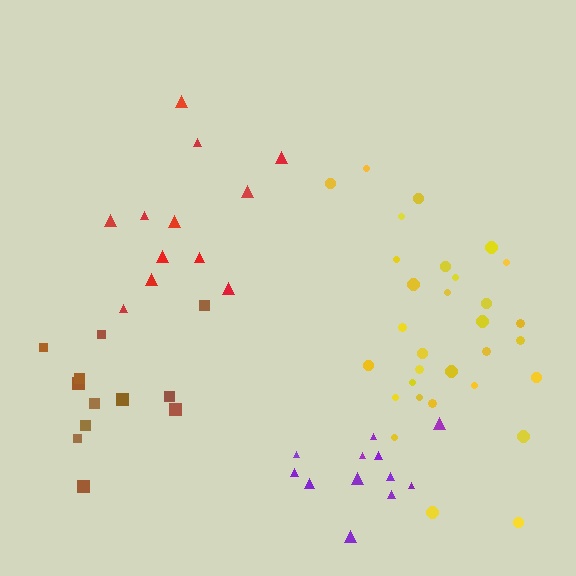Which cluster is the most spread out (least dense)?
Red.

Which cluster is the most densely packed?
Purple.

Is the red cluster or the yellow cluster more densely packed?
Yellow.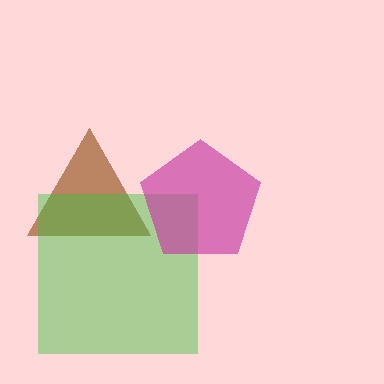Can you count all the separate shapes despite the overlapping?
Yes, there are 3 separate shapes.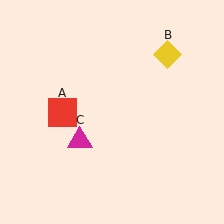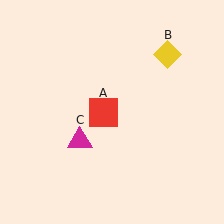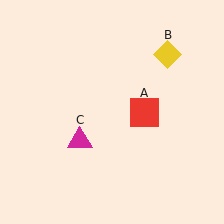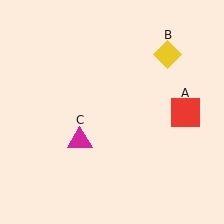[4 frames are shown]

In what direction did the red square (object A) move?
The red square (object A) moved right.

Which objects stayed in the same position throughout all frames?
Yellow diamond (object B) and magenta triangle (object C) remained stationary.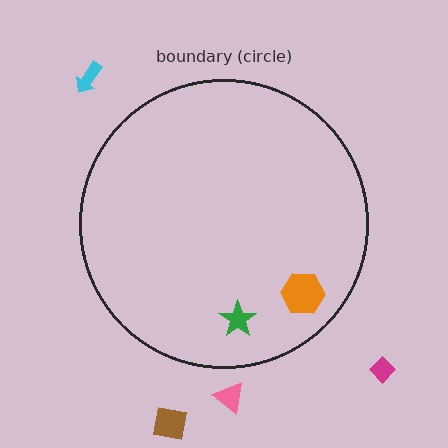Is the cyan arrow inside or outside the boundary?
Outside.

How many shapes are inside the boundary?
2 inside, 4 outside.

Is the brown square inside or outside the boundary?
Outside.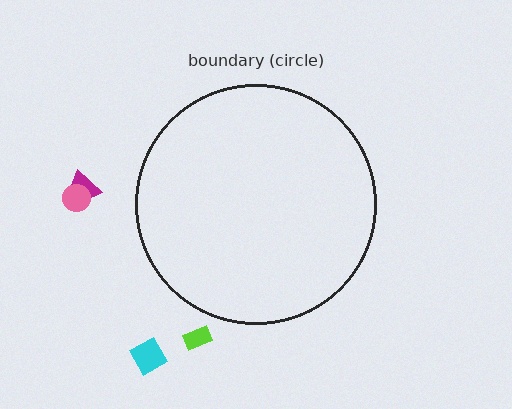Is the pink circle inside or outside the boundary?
Outside.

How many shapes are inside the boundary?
0 inside, 4 outside.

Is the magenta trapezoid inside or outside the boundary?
Outside.